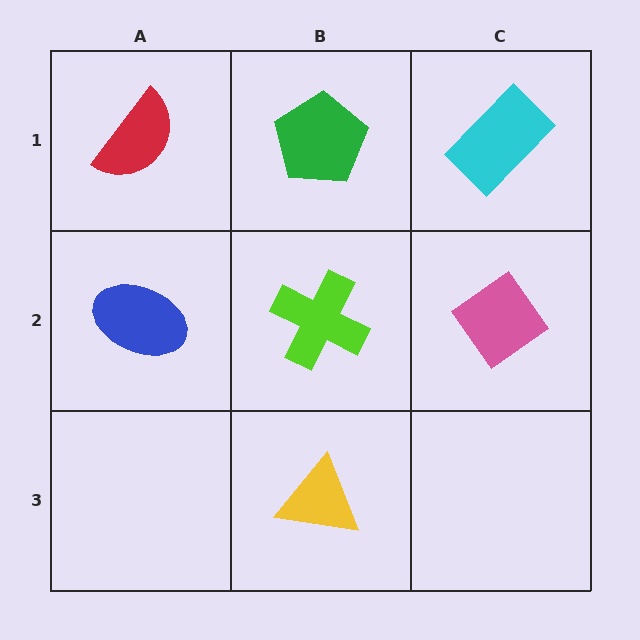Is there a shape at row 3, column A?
No, that cell is empty.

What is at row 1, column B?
A green pentagon.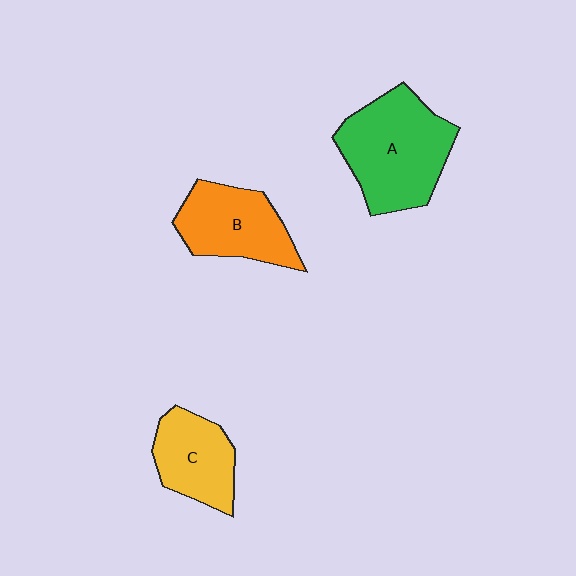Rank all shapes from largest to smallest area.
From largest to smallest: A (green), B (orange), C (yellow).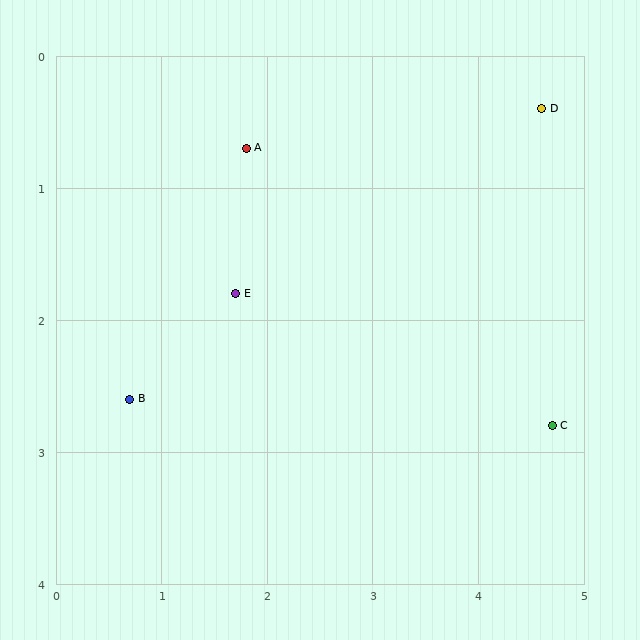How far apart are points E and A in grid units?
Points E and A are about 1.1 grid units apart.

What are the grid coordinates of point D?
Point D is at approximately (4.6, 0.4).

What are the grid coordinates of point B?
Point B is at approximately (0.7, 2.6).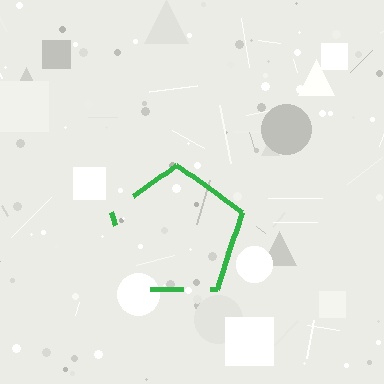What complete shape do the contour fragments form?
The contour fragments form a pentagon.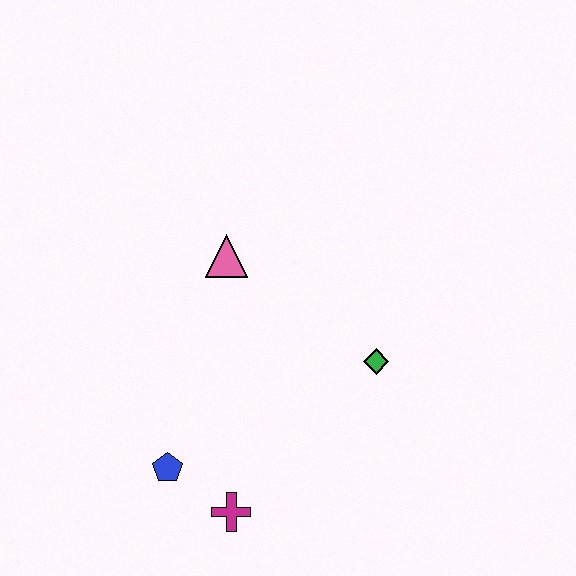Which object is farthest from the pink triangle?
The magenta cross is farthest from the pink triangle.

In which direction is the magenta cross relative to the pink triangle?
The magenta cross is below the pink triangle.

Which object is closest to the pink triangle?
The green diamond is closest to the pink triangle.